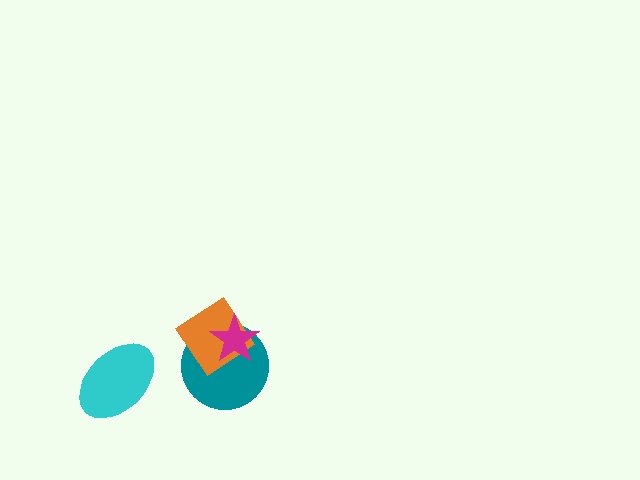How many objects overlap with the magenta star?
2 objects overlap with the magenta star.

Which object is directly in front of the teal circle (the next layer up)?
The orange diamond is directly in front of the teal circle.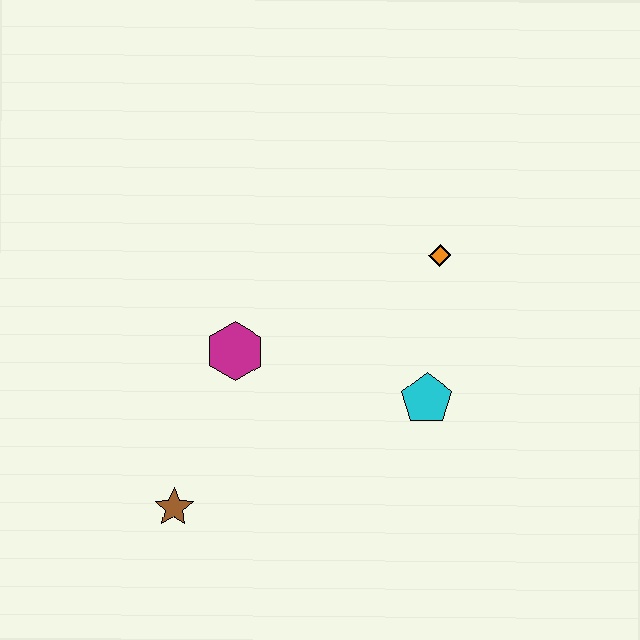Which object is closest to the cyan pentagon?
The orange diamond is closest to the cyan pentagon.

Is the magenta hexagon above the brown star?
Yes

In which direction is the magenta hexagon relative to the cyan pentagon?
The magenta hexagon is to the left of the cyan pentagon.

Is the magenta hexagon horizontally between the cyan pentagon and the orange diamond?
No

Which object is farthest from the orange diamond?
The brown star is farthest from the orange diamond.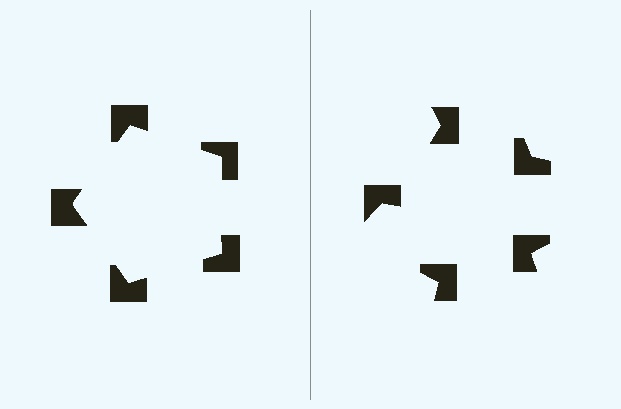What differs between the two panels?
The notched squares are positioned identically on both sides; only the wedge orientations differ. On the left they align to a pentagon; on the right they are misaligned.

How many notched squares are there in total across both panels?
10 — 5 on each side.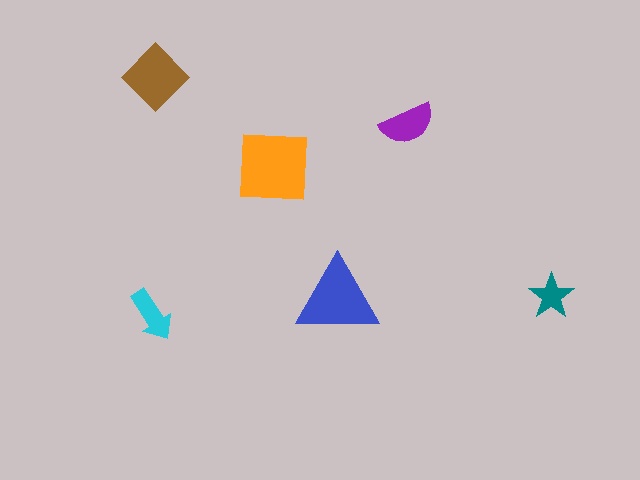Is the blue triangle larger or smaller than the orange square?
Smaller.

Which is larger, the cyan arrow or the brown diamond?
The brown diamond.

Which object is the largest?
The orange square.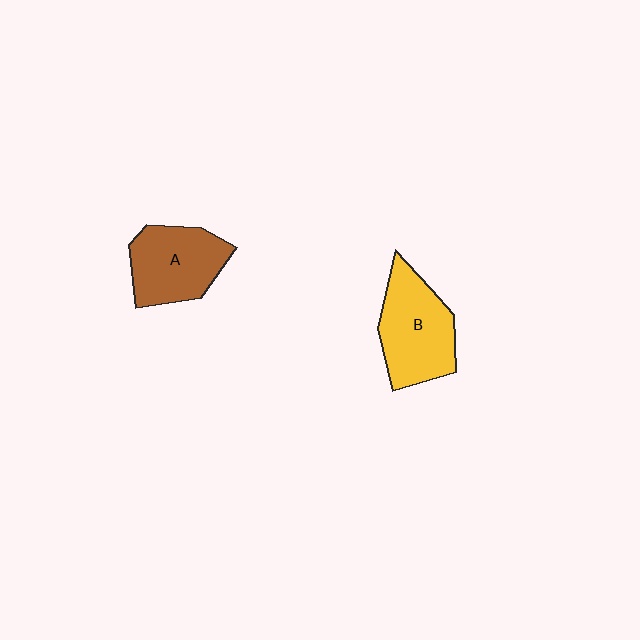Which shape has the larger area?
Shape B (yellow).